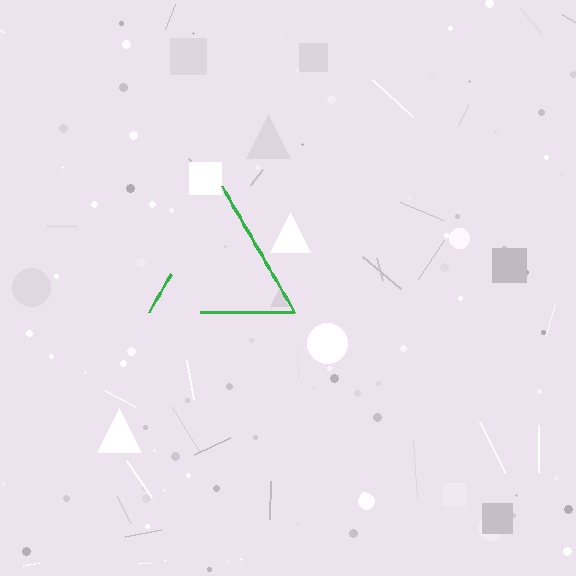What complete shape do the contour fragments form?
The contour fragments form a triangle.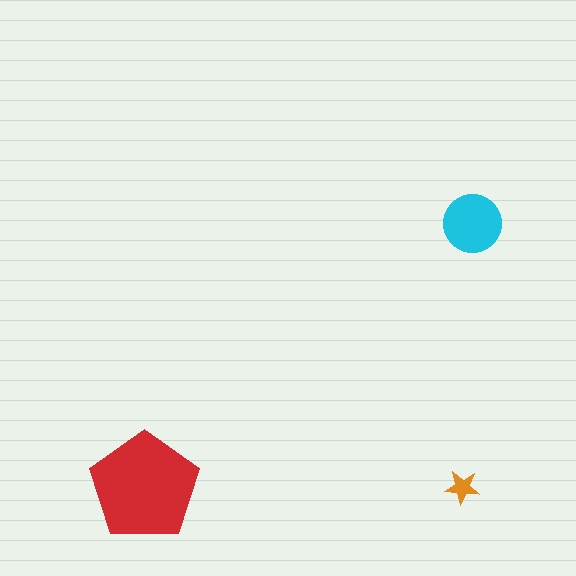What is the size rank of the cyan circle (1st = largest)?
2nd.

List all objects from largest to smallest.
The red pentagon, the cyan circle, the orange star.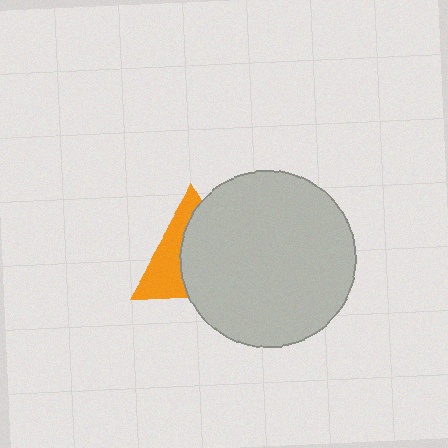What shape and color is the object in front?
The object in front is a light gray circle.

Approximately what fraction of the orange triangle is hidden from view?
Roughly 60% of the orange triangle is hidden behind the light gray circle.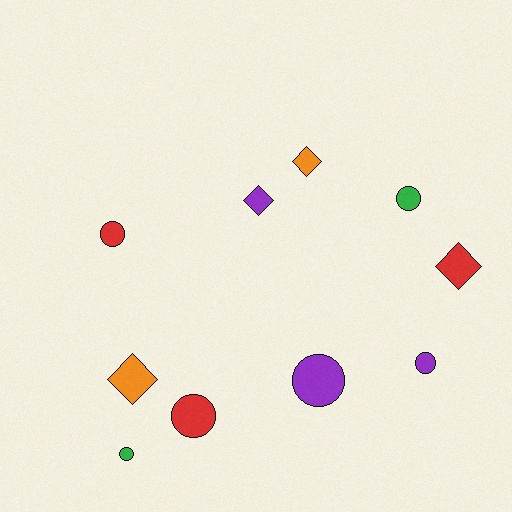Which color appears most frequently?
Red, with 3 objects.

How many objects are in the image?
There are 10 objects.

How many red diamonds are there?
There is 1 red diamond.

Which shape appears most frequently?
Circle, with 6 objects.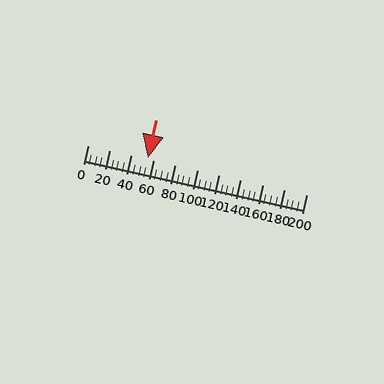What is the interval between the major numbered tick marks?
The major tick marks are spaced 20 units apart.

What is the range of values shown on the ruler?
The ruler shows values from 0 to 200.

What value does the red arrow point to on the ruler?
The red arrow points to approximately 55.